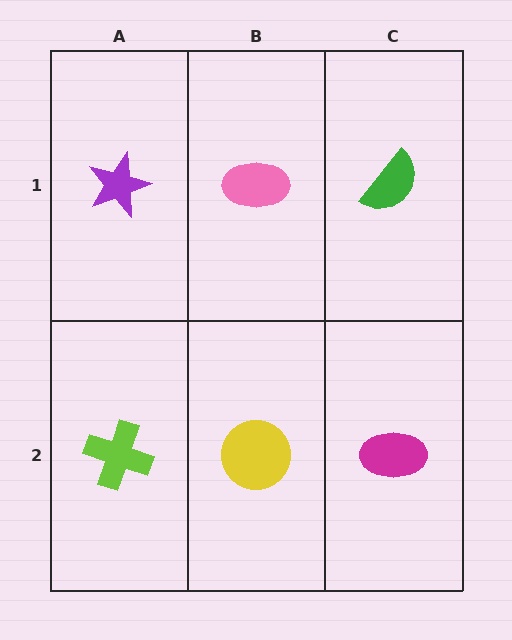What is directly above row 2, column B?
A pink ellipse.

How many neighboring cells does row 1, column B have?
3.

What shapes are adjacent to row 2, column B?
A pink ellipse (row 1, column B), a lime cross (row 2, column A), a magenta ellipse (row 2, column C).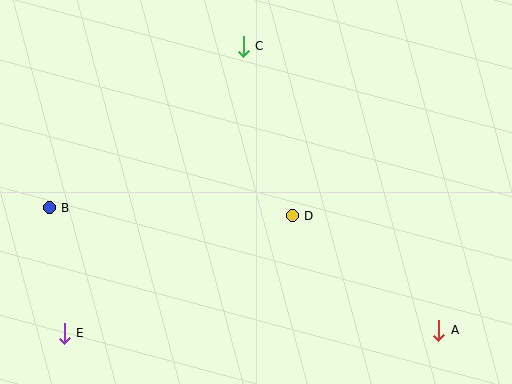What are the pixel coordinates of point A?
Point A is at (439, 330).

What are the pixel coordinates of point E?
Point E is at (64, 333).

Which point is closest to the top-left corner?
Point B is closest to the top-left corner.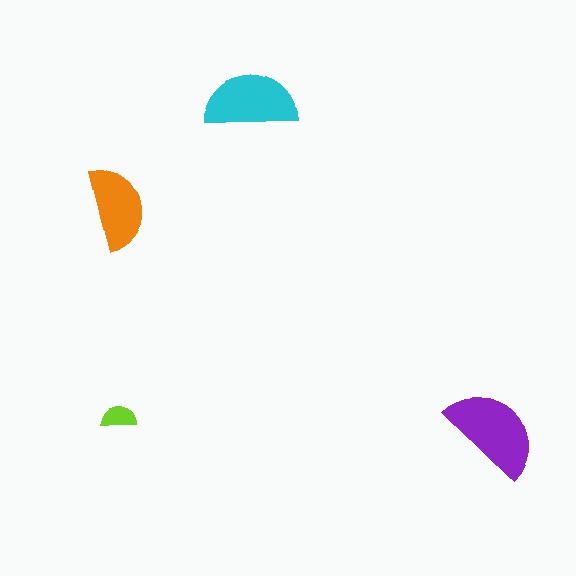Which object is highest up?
The cyan semicircle is topmost.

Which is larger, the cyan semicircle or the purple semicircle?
The purple one.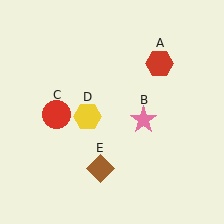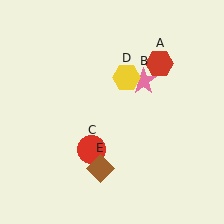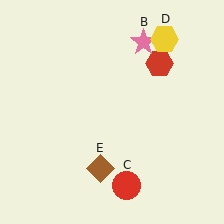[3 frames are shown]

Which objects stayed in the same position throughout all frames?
Red hexagon (object A) and brown diamond (object E) remained stationary.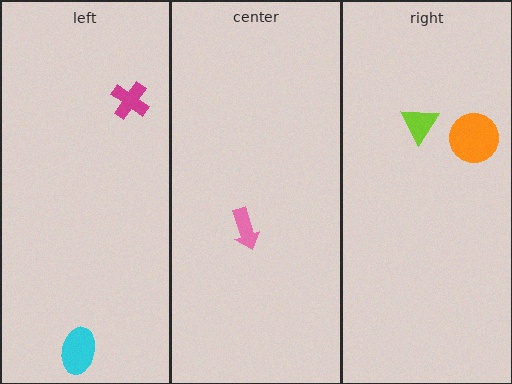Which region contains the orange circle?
The right region.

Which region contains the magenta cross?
The left region.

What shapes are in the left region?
The cyan ellipse, the magenta cross.